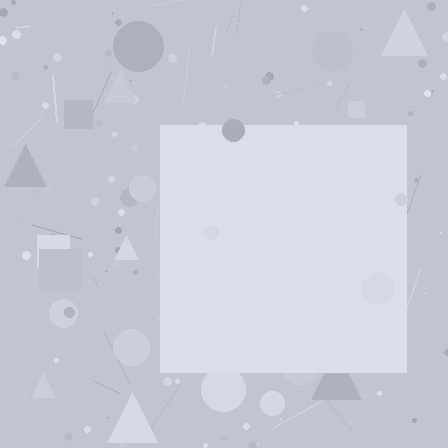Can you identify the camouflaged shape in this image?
The camouflaged shape is a square.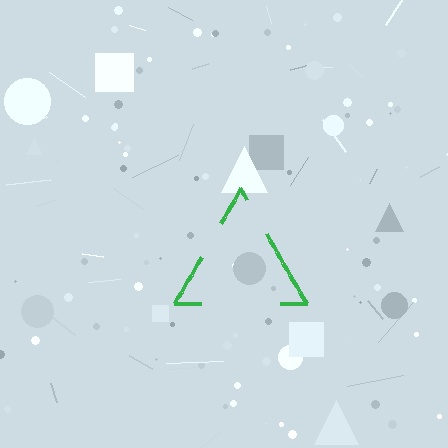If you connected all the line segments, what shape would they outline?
They would outline a triangle.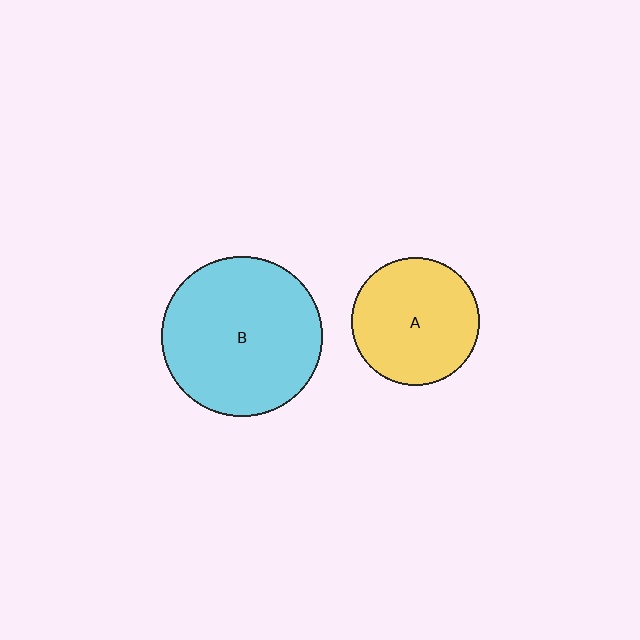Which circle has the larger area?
Circle B (cyan).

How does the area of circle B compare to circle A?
Approximately 1.6 times.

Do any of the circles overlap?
No, none of the circles overlap.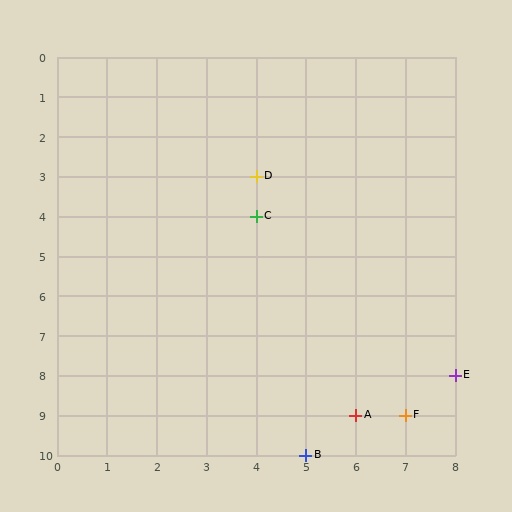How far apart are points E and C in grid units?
Points E and C are 4 columns and 4 rows apart (about 5.7 grid units diagonally).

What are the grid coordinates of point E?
Point E is at grid coordinates (8, 8).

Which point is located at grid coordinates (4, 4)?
Point C is at (4, 4).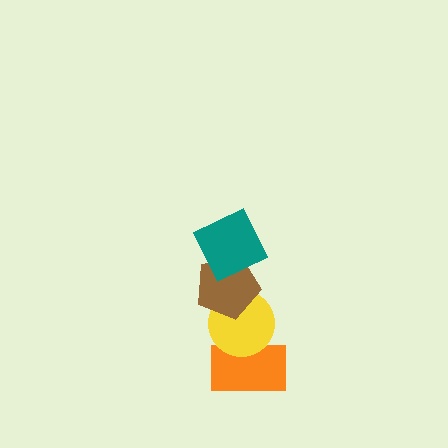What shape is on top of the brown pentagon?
The teal square is on top of the brown pentagon.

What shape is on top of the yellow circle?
The brown pentagon is on top of the yellow circle.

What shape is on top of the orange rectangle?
The yellow circle is on top of the orange rectangle.